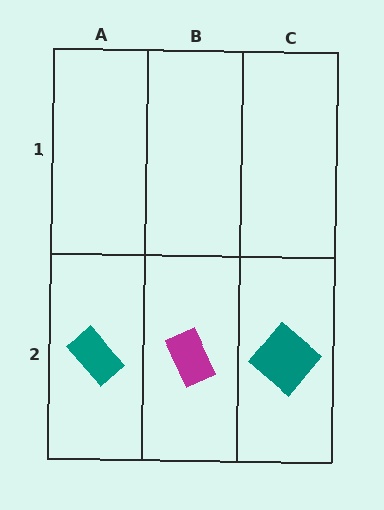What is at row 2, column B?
A magenta rectangle.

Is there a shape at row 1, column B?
No, that cell is empty.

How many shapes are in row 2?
3 shapes.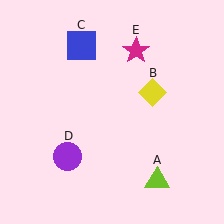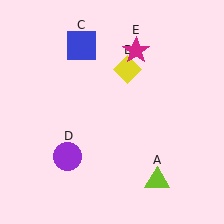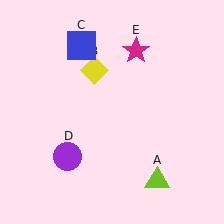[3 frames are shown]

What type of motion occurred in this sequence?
The yellow diamond (object B) rotated counterclockwise around the center of the scene.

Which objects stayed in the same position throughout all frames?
Lime triangle (object A) and blue square (object C) and purple circle (object D) and magenta star (object E) remained stationary.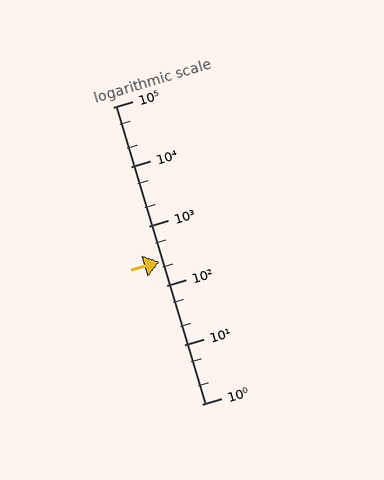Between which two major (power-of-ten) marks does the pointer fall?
The pointer is between 100 and 1000.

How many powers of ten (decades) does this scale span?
The scale spans 5 decades, from 1 to 100000.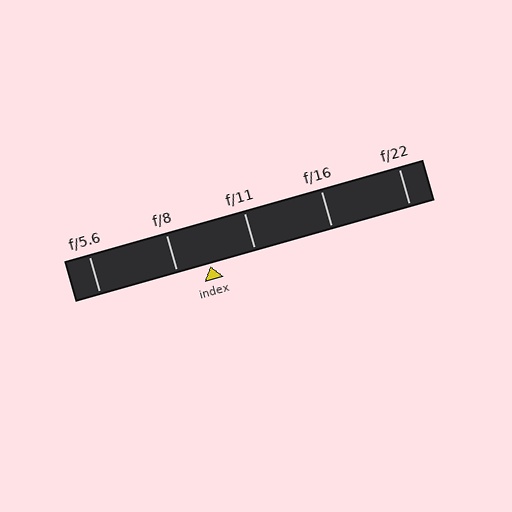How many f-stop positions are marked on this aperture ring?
There are 5 f-stop positions marked.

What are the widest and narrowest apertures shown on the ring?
The widest aperture shown is f/5.6 and the narrowest is f/22.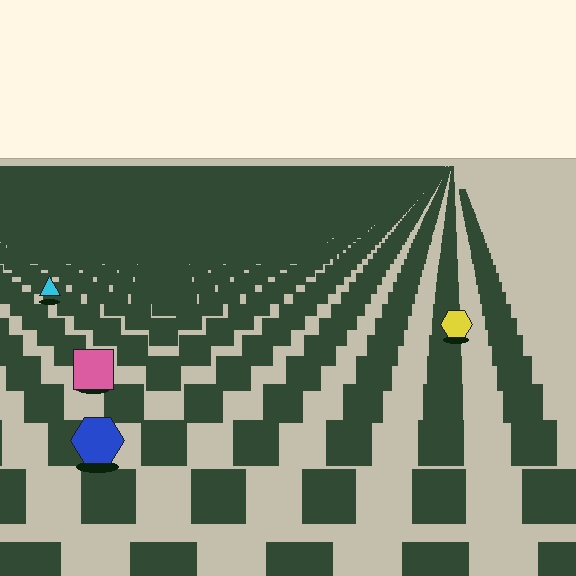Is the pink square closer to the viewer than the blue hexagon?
No. The blue hexagon is closer — you can tell from the texture gradient: the ground texture is coarser near it.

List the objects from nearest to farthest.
From nearest to farthest: the blue hexagon, the pink square, the yellow hexagon, the cyan triangle.